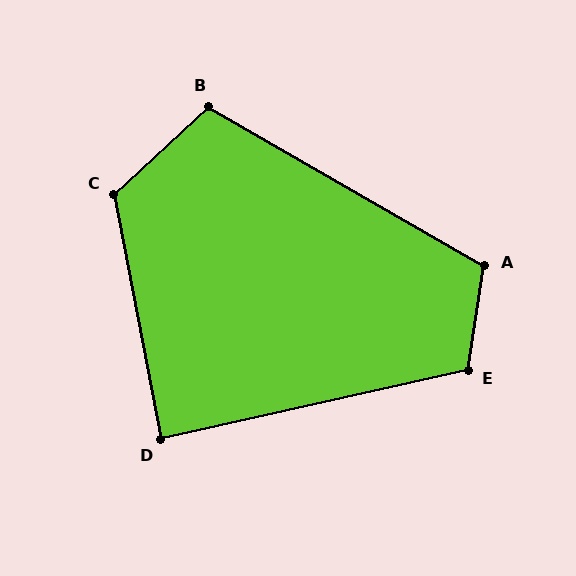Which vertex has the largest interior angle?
C, at approximately 122 degrees.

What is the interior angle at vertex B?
Approximately 107 degrees (obtuse).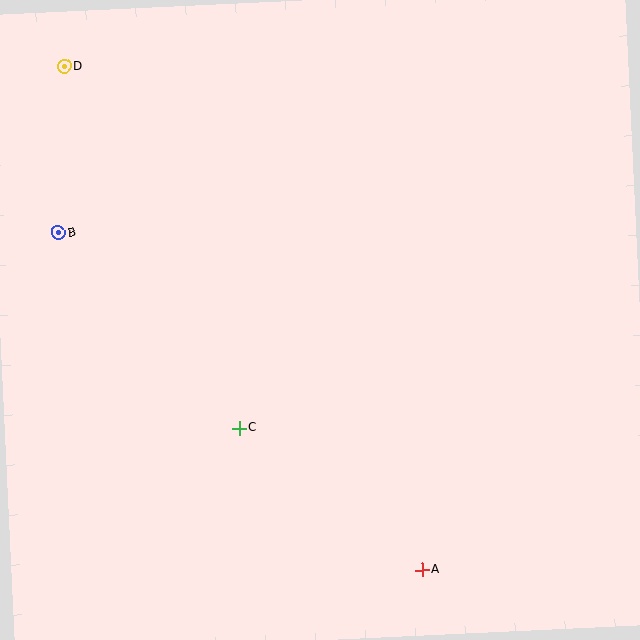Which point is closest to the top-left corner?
Point D is closest to the top-left corner.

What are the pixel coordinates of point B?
Point B is at (59, 233).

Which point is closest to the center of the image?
Point C at (239, 428) is closest to the center.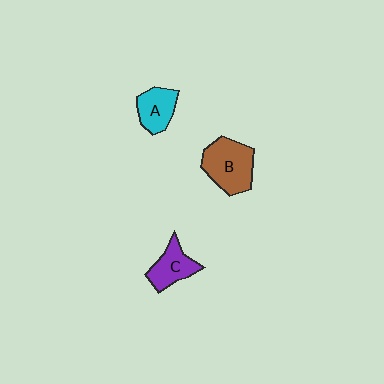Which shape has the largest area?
Shape B (brown).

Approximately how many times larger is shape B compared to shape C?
Approximately 1.5 times.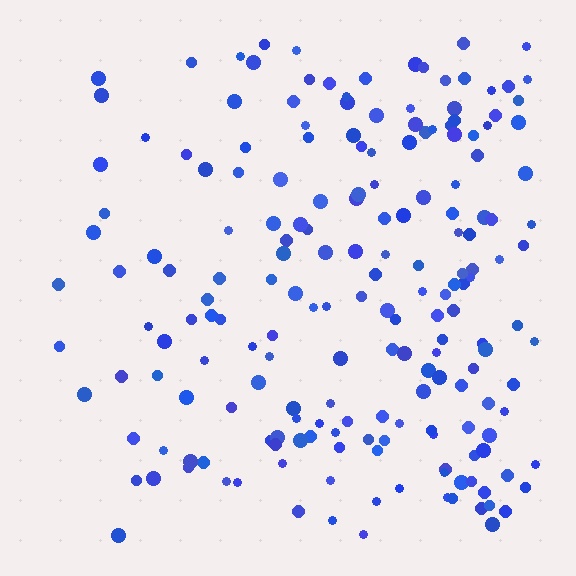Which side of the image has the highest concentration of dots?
The right.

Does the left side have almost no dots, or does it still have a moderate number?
Still a moderate number, just noticeably fewer than the right.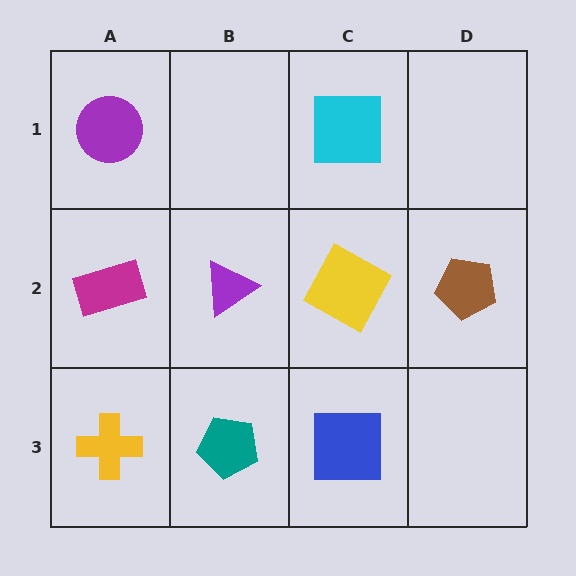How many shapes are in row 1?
2 shapes.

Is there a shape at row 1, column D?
No, that cell is empty.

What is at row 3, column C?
A blue square.